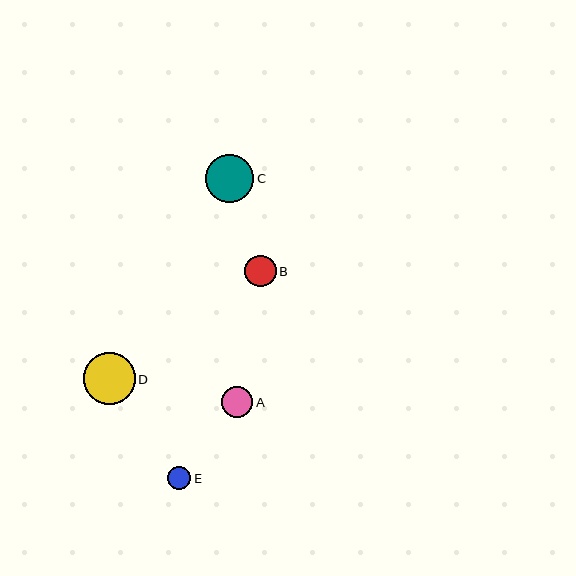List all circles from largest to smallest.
From largest to smallest: D, C, A, B, E.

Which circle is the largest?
Circle D is the largest with a size of approximately 52 pixels.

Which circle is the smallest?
Circle E is the smallest with a size of approximately 23 pixels.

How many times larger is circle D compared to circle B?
Circle D is approximately 1.6 times the size of circle B.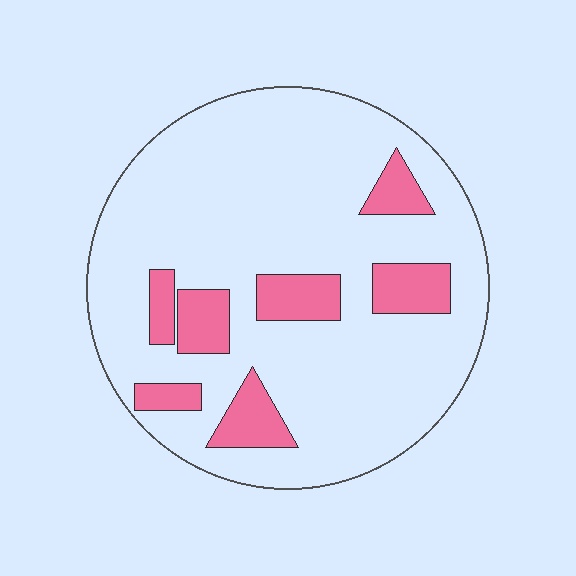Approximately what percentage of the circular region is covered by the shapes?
Approximately 15%.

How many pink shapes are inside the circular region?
7.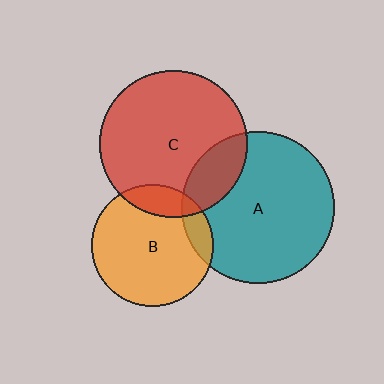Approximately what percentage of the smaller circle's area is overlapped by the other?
Approximately 20%.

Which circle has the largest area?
Circle A (teal).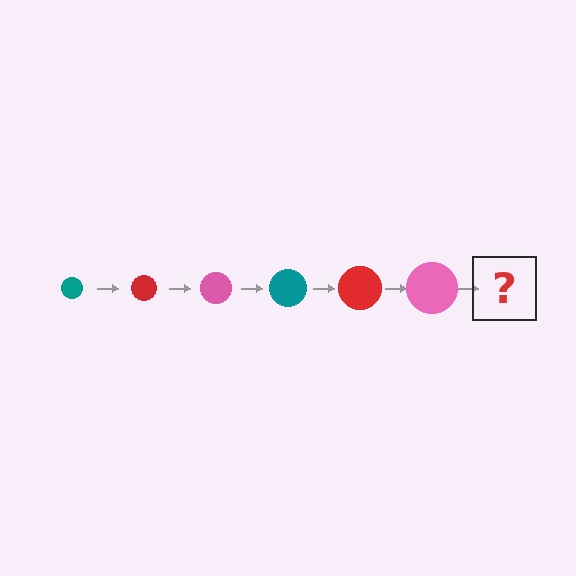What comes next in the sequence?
The next element should be a teal circle, larger than the previous one.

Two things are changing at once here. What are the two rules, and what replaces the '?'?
The two rules are that the circle grows larger each step and the color cycles through teal, red, and pink. The '?' should be a teal circle, larger than the previous one.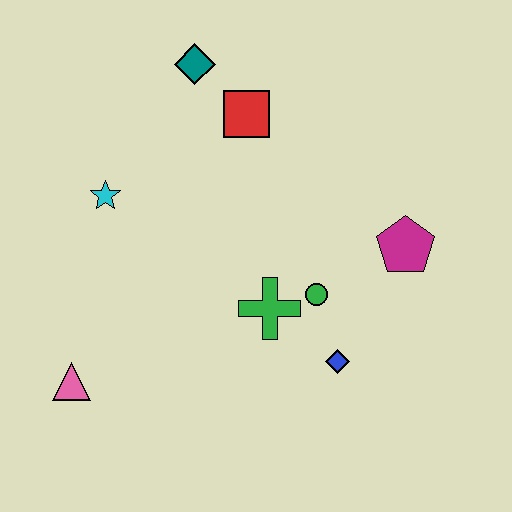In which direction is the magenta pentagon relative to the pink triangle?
The magenta pentagon is to the right of the pink triangle.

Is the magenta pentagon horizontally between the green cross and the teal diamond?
No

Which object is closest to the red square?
The teal diamond is closest to the red square.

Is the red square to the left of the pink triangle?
No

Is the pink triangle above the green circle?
No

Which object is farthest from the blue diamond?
The teal diamond is farthest from the blue diamond.